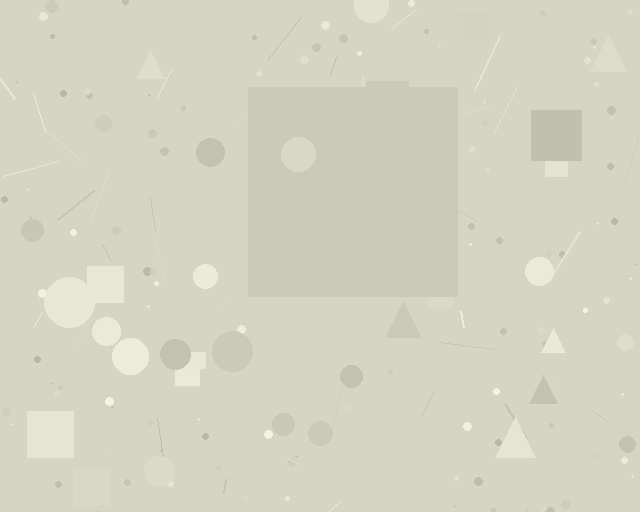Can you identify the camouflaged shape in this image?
The camouflaged shape is a square.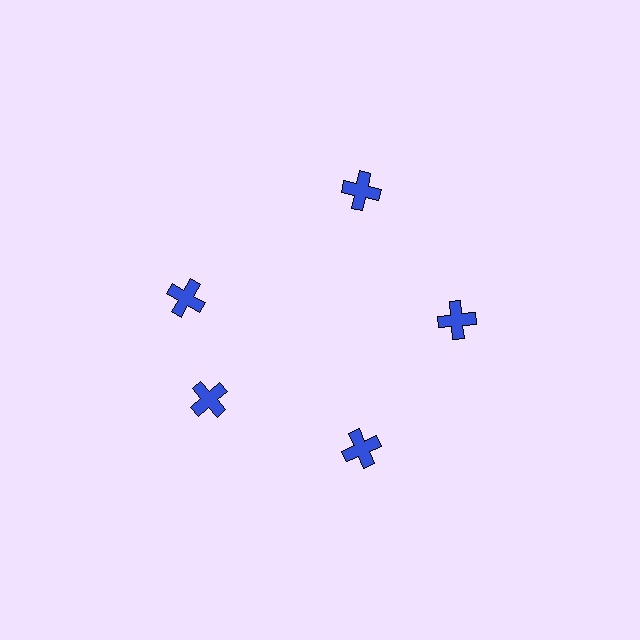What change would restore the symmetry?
The symmetry would be restored by rotating it back into even spacing with its neighbors so that all 5 crosses sit at equal angles and equal distance from the center.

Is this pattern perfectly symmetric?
No. The 5 blue crosses are arranged in a ring, but one element near the 10 o'clock position is rotated out of alignment along the ring, breaking the 5-fold rotational symmetry.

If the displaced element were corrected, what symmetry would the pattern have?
It would have 5-fold rotational symmetry — the pattern would map onto itself every 72 degrees.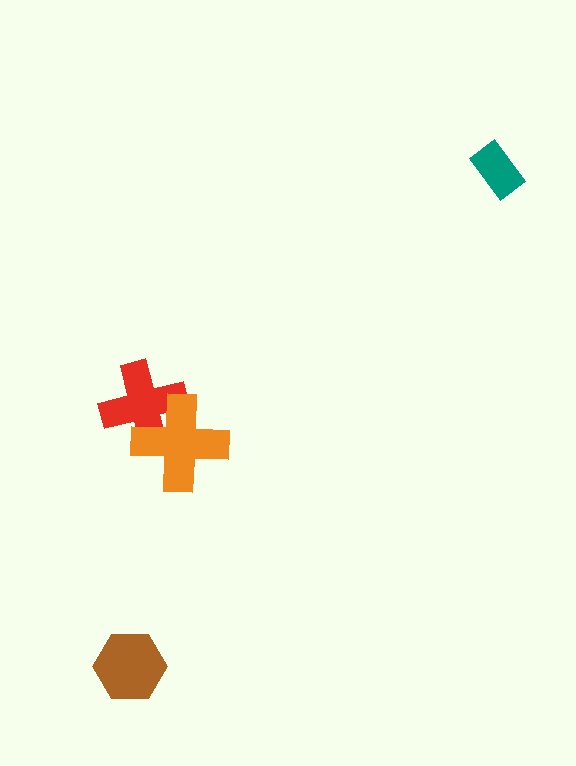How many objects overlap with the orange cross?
1 object overlaps with the orange cross.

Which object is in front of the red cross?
The orange cross is in front of the red cross.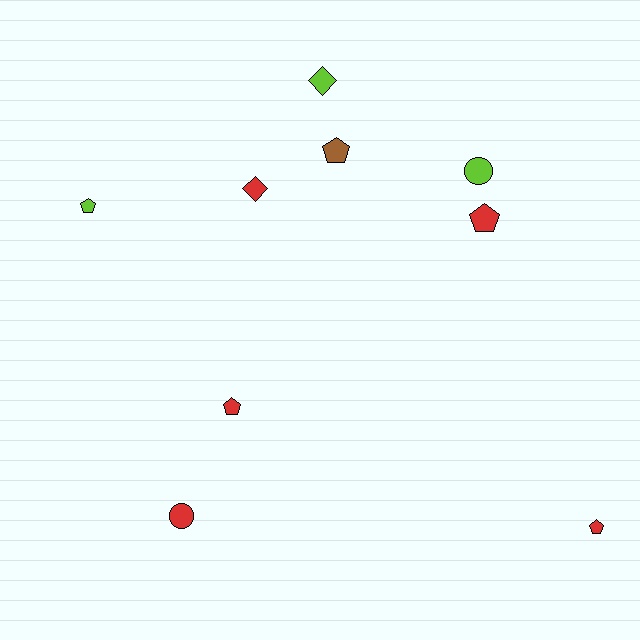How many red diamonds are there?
There is 1 red diamond.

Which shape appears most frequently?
Pentagon, with 5 objects.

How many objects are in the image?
There are 9 objects.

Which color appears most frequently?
Red, with 5 objects.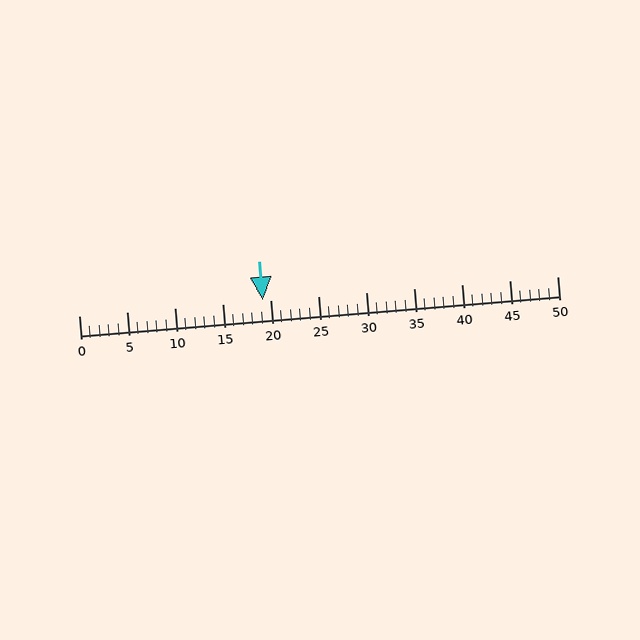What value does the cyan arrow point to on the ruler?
The cyan arrow points to approximately 19.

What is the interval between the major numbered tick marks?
The major tick marks are spaced 5 units apart.